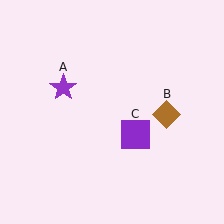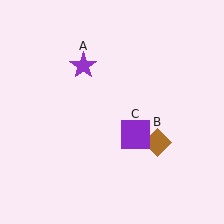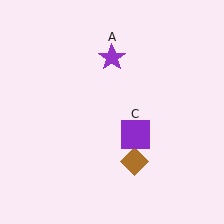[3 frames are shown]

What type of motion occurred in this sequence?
The purple star (object A), brown diamond (object B) rotated clockwise around the center of the scene.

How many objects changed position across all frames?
2 objects changed position: purple star (object A), brown diamond (object B).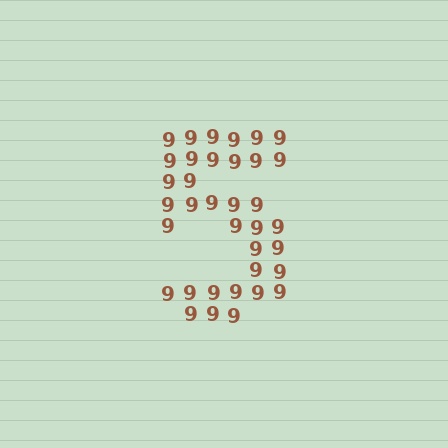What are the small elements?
The small elements are digit 9's.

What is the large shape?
The large shape is the digit 5.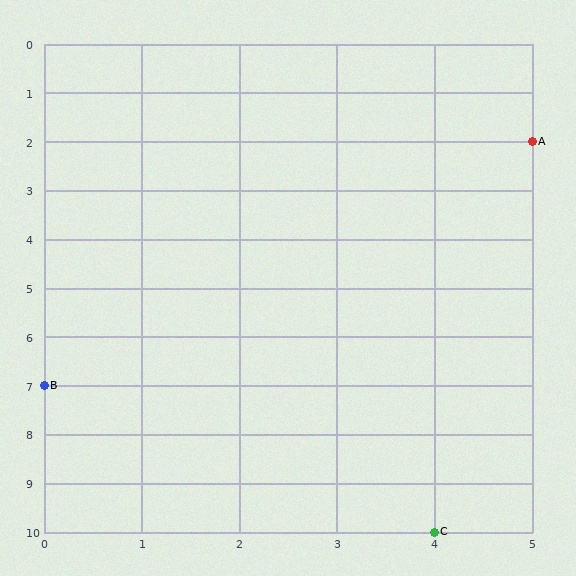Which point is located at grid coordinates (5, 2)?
Point A is at (5, 2).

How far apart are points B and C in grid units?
Points B and C are 4 columns and 3 rows apart (about 5.0 grid units diagonally).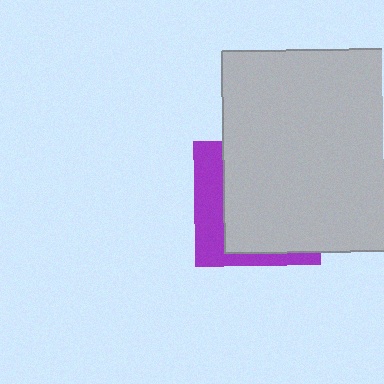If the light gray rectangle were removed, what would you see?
You would see the complete purple square.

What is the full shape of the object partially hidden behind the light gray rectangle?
The partially hidden object is a purple square.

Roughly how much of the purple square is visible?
A small part of it is visible (roughly 31%).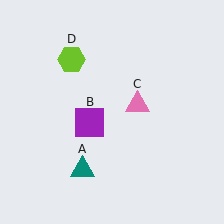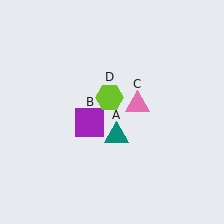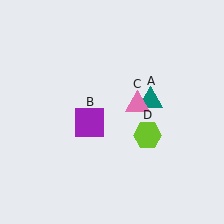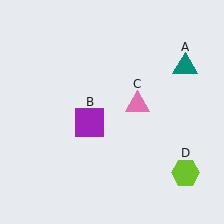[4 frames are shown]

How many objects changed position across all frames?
2 objects changed position: teal triangle (object A), lime hexagon (object D).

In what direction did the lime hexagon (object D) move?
The lime hexagon (object D) moved down and to the right.